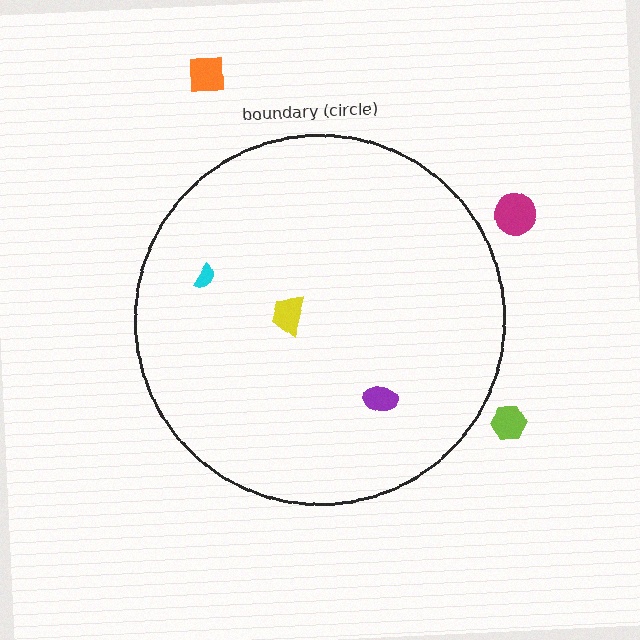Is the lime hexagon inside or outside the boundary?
Outside.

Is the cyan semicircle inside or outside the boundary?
Inside.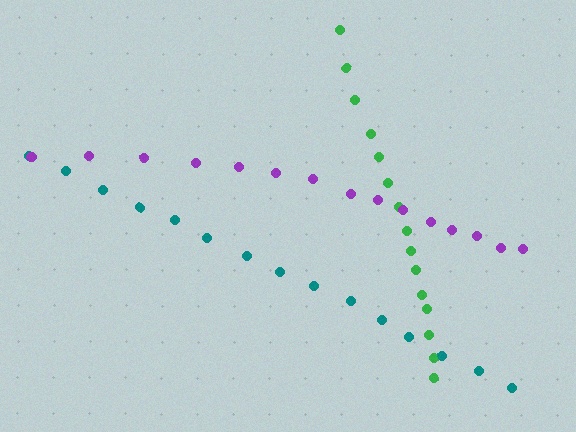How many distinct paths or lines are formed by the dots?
There are 3 distinct paths.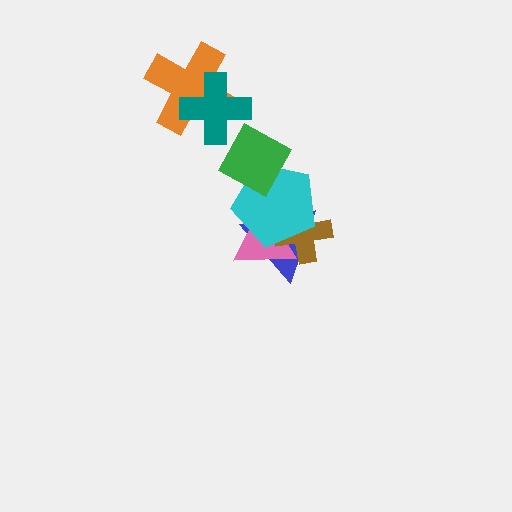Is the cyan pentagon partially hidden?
Yes, it is partially covered by another shape.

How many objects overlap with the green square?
1 object overlaps with the green square.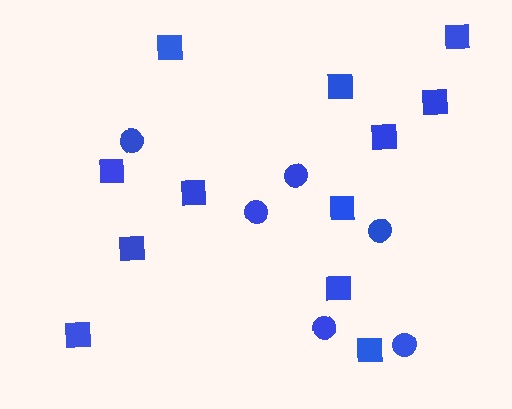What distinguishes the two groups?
There are 2 groups: one group of circles (6) and one group of squares (12).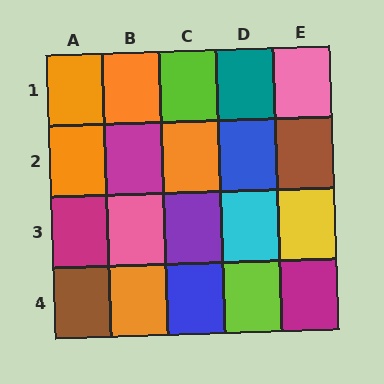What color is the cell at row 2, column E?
Brown.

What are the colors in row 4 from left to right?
Brown, orange, blue, lime, magenta.